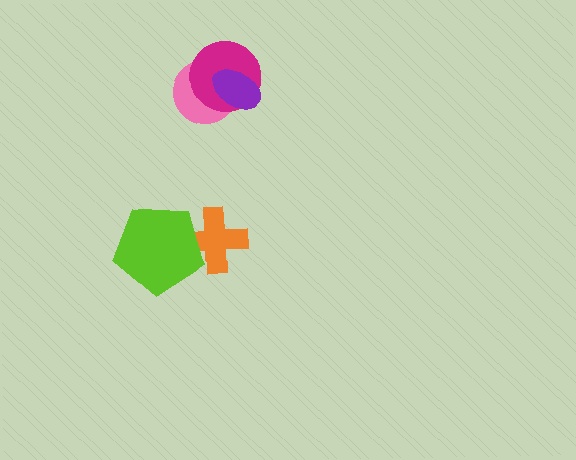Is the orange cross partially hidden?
Yes, it is partially covered by another shape.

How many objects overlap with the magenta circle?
2 objects overlap with the magenta circle.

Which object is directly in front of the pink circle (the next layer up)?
The magenta circle is directly in front of the pink circle.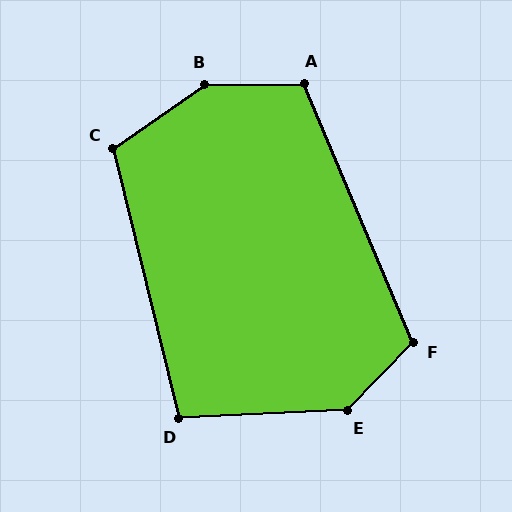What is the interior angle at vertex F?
Approximately 113 degrees (obtuse).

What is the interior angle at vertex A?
Approximately 112 degrees (obtuse).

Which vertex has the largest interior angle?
B, at approximately 145 degrees.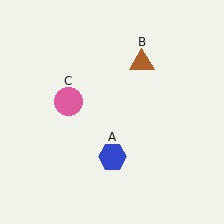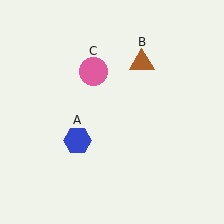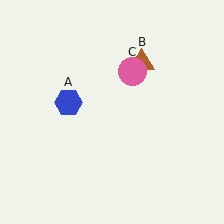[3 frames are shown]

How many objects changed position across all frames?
2 objects changed position: blue hexagon (object A), pink circle (object C).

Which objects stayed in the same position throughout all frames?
Brown triangle (object B) remained stationary.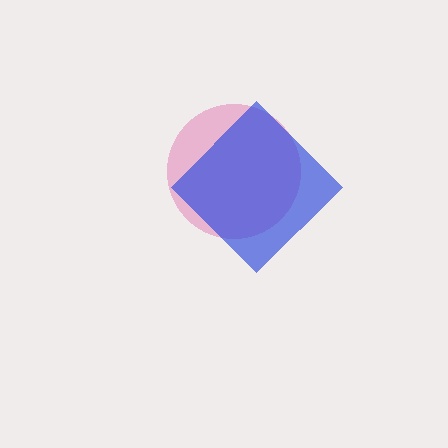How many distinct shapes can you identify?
There are 2 distinct shapes: a pink circle, a blue diamond.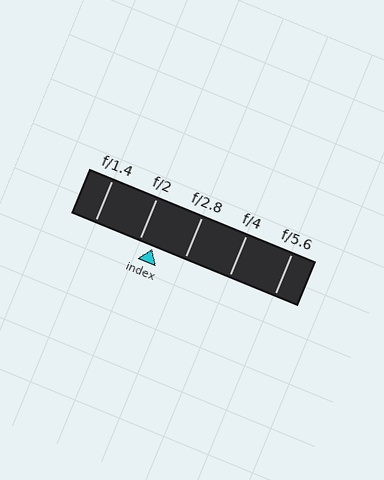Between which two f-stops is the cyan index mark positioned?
The index mark is between f/2 and f/2.8.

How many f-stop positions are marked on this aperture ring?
There are 5 f-stop positions marked.